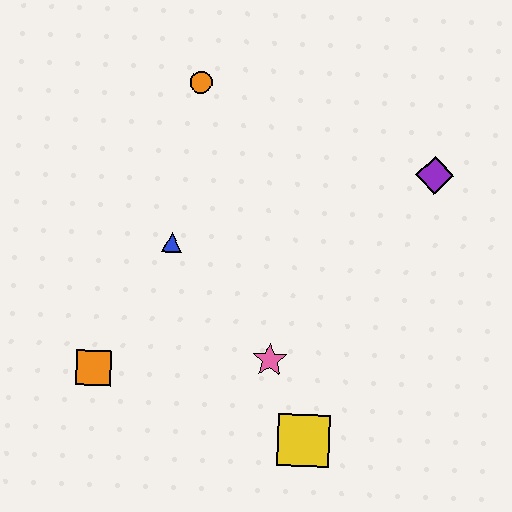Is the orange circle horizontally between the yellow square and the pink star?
No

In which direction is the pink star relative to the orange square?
The pink star is to the right of the orange square.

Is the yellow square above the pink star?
No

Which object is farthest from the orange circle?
The yellow square is farthest from the orange circle.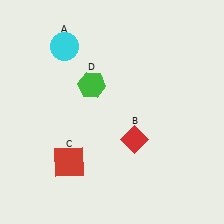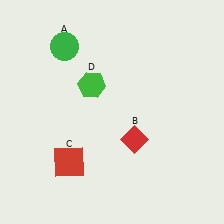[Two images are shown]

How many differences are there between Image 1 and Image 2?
There is 1 difference between the two images.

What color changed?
The circle (A) changed from cyan in Image 1 to green in Image 2.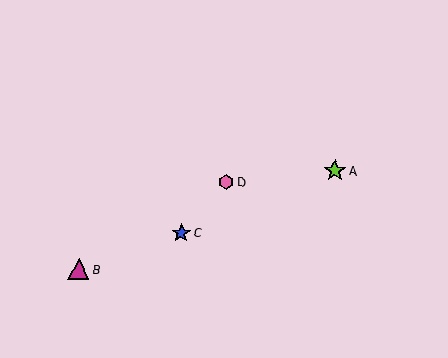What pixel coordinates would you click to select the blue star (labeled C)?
Click at (181, 233) to select the blue star C.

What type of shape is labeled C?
Shape C is a blue star.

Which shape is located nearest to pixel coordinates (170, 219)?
The blue star (labeled C) at (181, 233) is nearest to that location.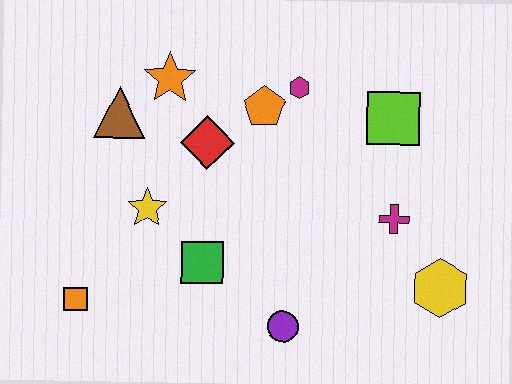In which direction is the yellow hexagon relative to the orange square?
The yellow hexagon is to the right of the orange square.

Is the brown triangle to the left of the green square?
Yes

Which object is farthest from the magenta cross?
The orange square is farthest from the magenta cross.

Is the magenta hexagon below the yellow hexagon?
No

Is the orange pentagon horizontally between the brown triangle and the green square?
No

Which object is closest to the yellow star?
The green square is closest to the yellow star.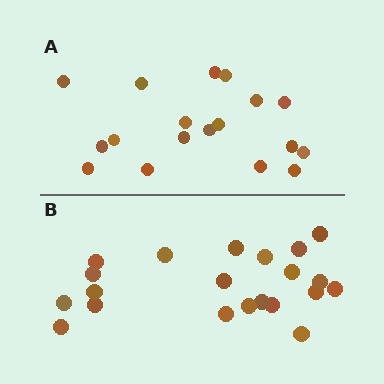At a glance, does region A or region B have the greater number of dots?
Region B (the bottom region) has more dots.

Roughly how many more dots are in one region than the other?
Region B has just a few more — roughly 2 or 3 more dots than region A.